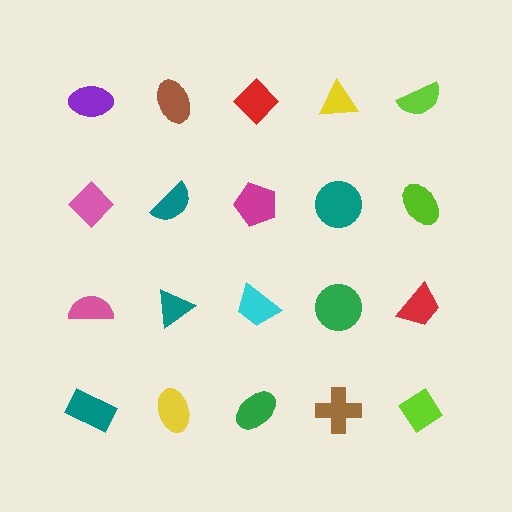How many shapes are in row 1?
5 shapes.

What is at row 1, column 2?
A brown ellipse.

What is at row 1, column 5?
A lime semicircle.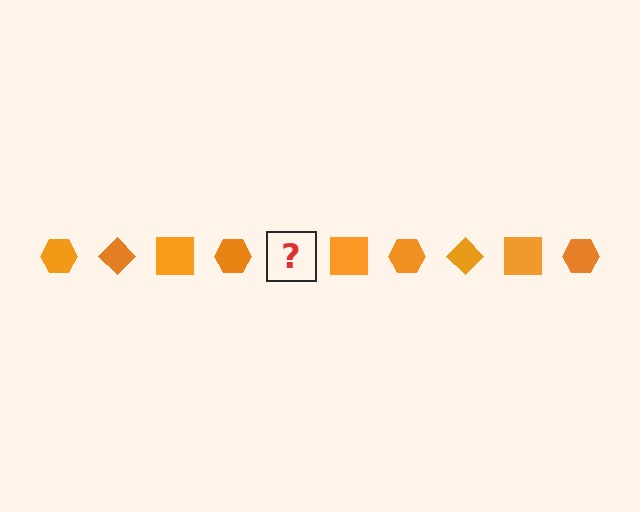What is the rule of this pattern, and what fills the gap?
The rule is that the pattern cycles through hexagon, diamond, square shapes in orange. The gap should be filled with an orange diamond.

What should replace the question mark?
The question mark should be replaced with an orange diamond.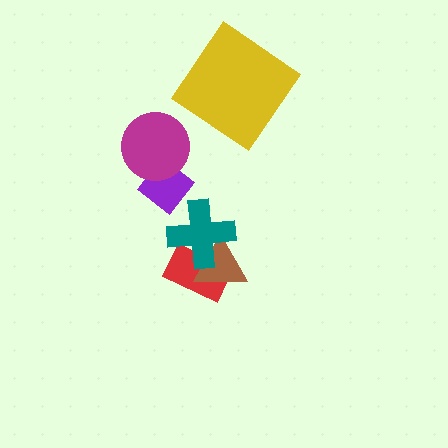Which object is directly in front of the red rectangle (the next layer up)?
The brown triangle is directly in front of the red rectangle.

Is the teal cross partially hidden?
No, no other shape covers it.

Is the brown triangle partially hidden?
Yes, it is partially covered by another shape.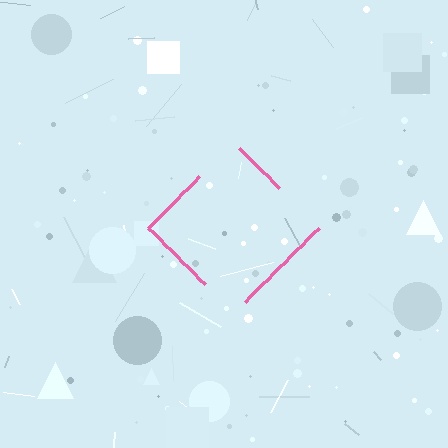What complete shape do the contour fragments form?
The contour fragments form a diamond.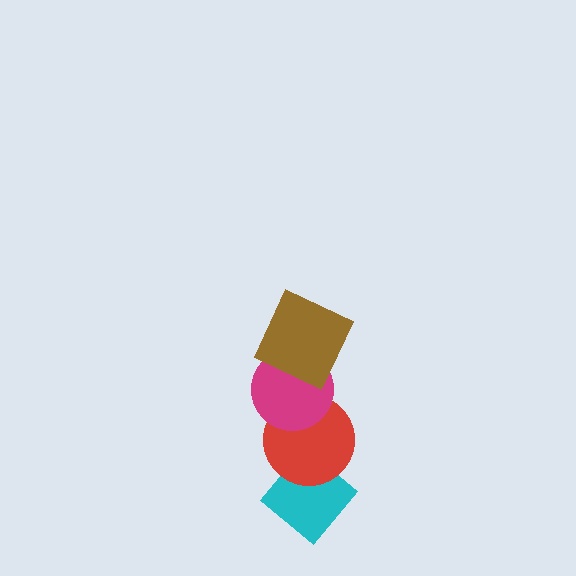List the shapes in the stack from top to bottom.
From top to bottom: the brown square, the magenta circle, the red circle, the cyan diamond.